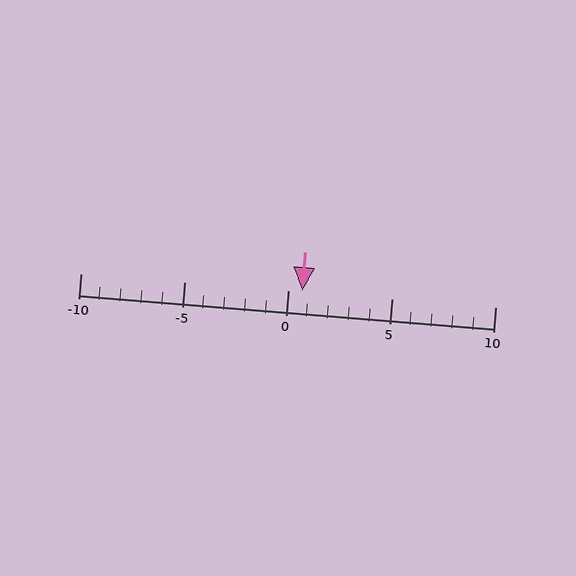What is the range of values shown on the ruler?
The ruler shows values from -10 to 10.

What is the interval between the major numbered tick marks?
The major tick marks are spaced 5 units apart.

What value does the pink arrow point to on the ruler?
The pink arrow points to approximately 1.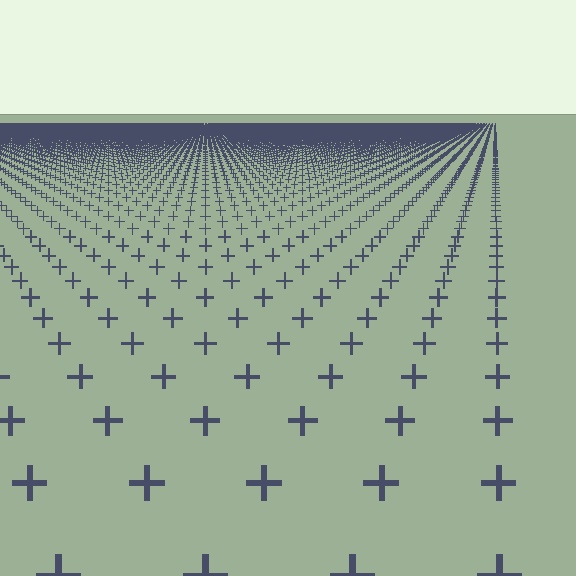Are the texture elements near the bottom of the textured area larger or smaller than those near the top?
Larger. Near the bottom, elements are closer to the viewer and appear at a bigger on-screen size.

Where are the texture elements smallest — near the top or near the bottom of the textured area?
Near the top.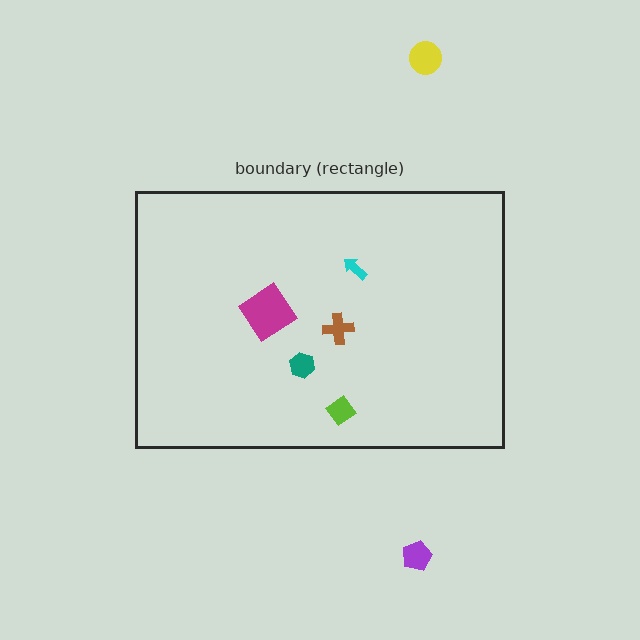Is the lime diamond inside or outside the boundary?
Inside.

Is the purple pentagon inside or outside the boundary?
Outside.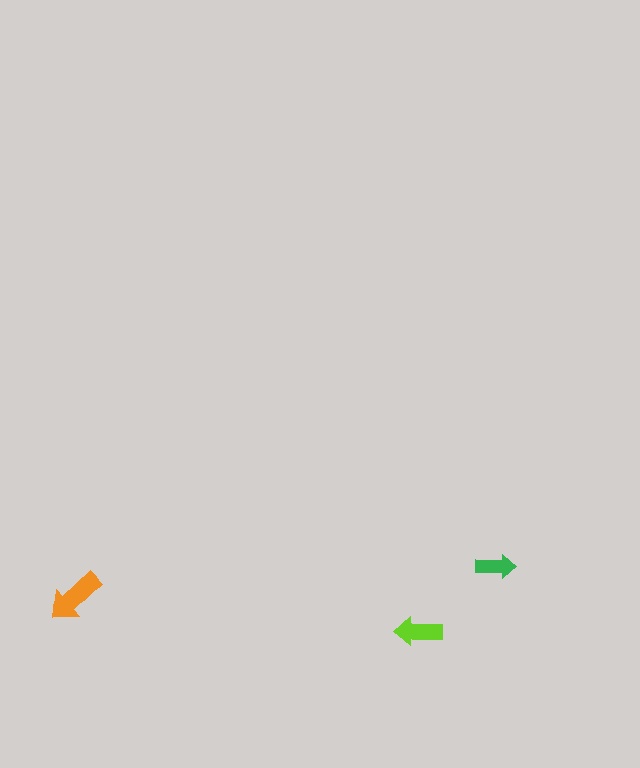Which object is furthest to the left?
The orange arrow is leftmost.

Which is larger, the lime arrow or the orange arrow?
The orange one.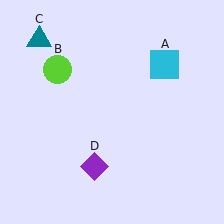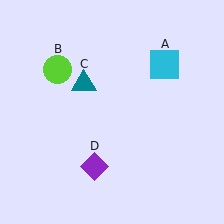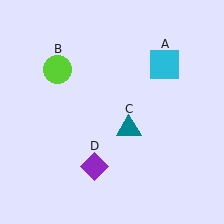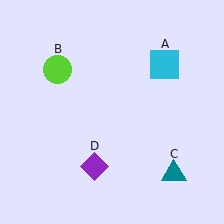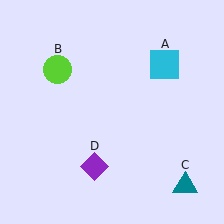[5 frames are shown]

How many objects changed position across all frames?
1 object changed position: teal triangle (object C).